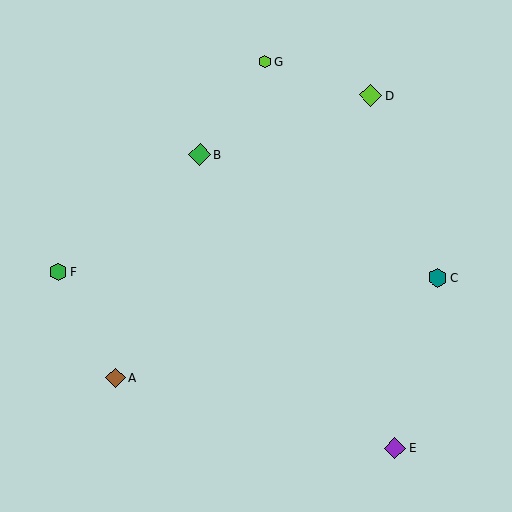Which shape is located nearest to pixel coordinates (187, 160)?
The green diamond (labeled B) at (200, 155) is nearest to that location.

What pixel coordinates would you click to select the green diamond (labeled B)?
Click at (200, 155) to select the green diamond B.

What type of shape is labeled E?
Shape E is a purple diamond.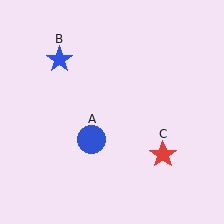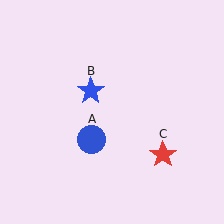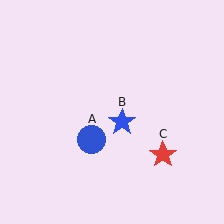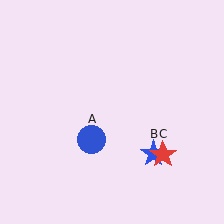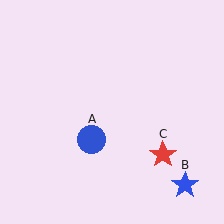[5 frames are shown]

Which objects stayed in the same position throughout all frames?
Blue circle (object A) and red star (object C) remained stationary.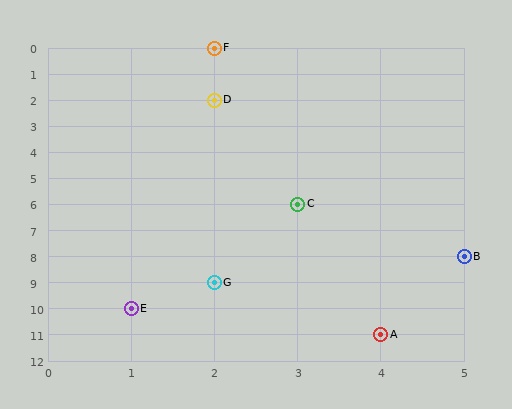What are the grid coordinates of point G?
Point G is at grid coordinates (2, 9).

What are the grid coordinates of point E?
Point E is at grid coordinates (1, 10).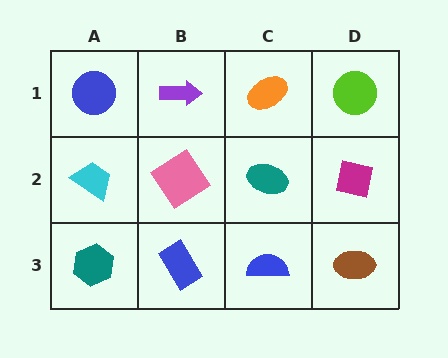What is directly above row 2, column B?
A purple arrow.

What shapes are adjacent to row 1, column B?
A pink diamond (row 2, column B), a blue circle (row 1, column A), an orange ellipse (row 1, column C).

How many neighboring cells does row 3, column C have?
3.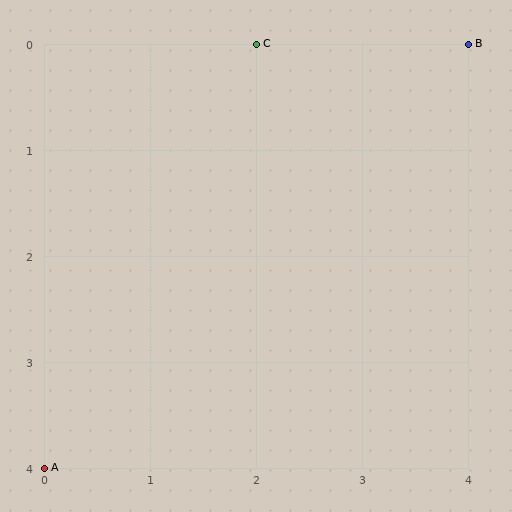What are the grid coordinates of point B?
Point B is at grid coordinates (4, 0).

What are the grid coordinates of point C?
Point C is at grid coordinates (2, 0).